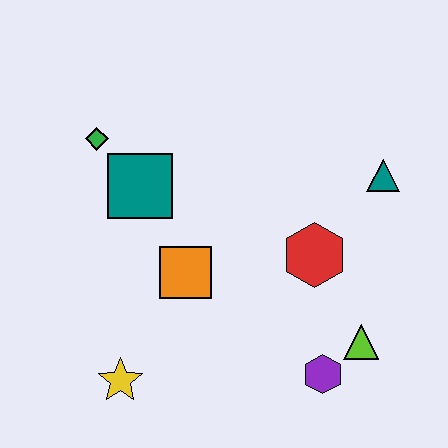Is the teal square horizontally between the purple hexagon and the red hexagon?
No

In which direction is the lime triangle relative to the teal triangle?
The lime triangle is below the teal triangle.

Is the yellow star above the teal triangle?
No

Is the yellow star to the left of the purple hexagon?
Yes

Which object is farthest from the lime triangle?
The green diamond is farthest from the lime triangle.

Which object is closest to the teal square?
The green diamond is closest to the teal square.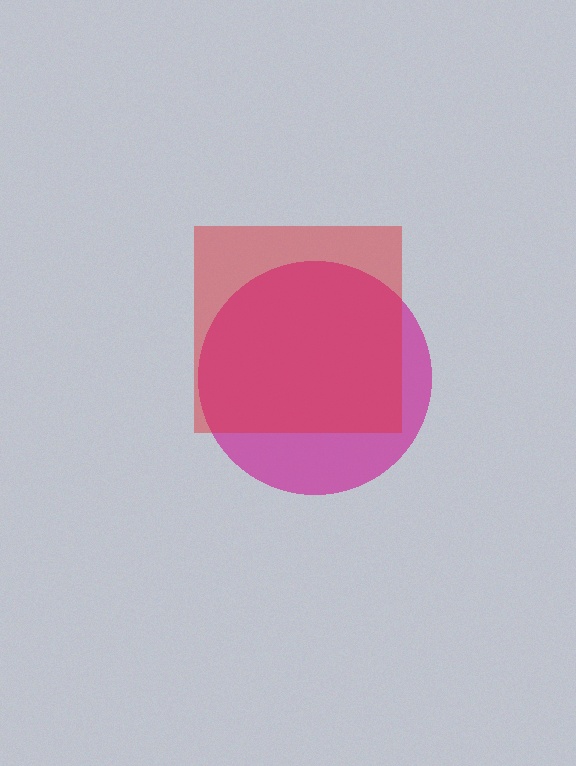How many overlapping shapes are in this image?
There are 2 overlapping shapes in the image.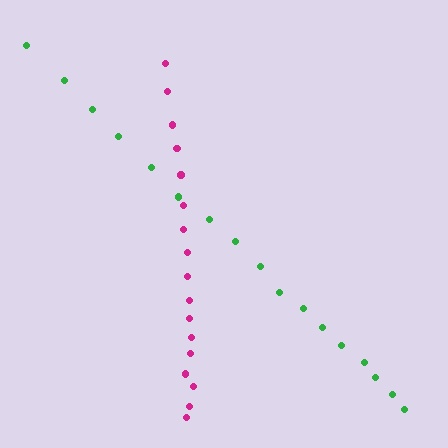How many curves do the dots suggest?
There are 2 distinct paths.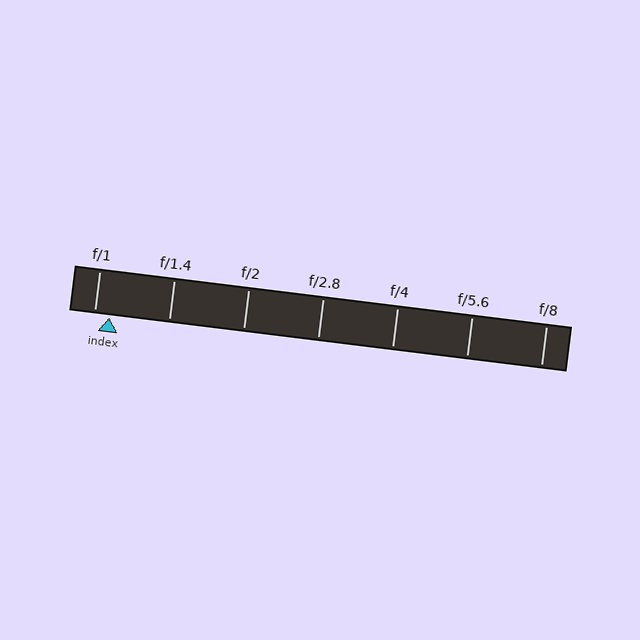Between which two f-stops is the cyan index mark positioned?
The index mark is between f/1 and f/1.4.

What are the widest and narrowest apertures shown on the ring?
The widest aperture shown is f/1 and the narrowest is f/8.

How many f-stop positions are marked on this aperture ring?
There are 7 f-stop positions marked.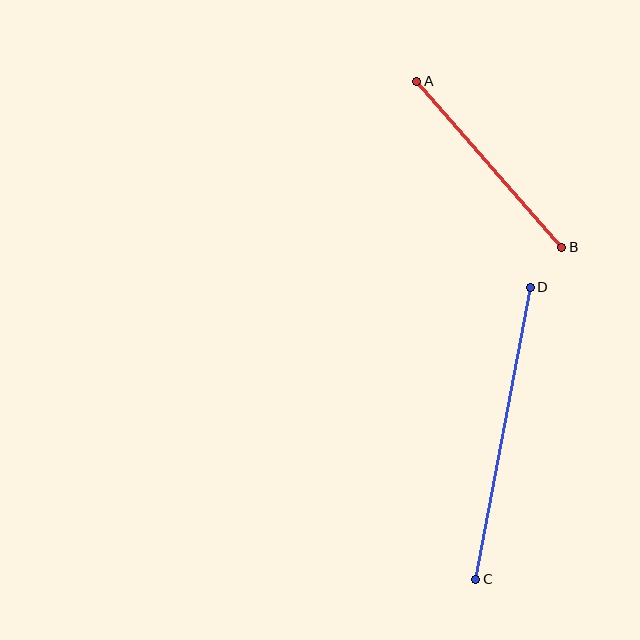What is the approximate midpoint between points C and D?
The midpoint is at approximately (503, 433) pixels.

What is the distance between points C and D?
The distance is approximately 297 pixels.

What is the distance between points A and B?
The distance is approximately 220 pixels.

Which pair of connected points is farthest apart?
Points C and D are farthest apart.